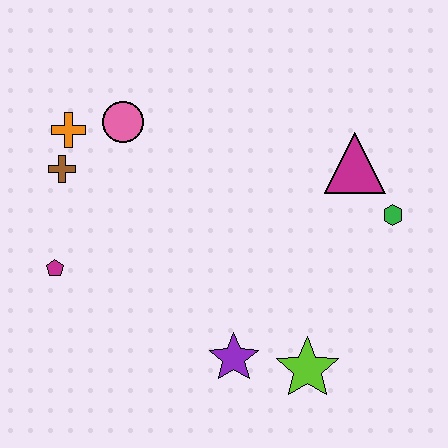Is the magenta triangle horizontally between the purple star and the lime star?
No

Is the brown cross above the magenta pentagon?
Yes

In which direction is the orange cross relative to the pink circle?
The orange cross is to the left of the pink circle.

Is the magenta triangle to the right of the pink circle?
Yes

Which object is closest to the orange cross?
The brown cross is closest to the orange cross.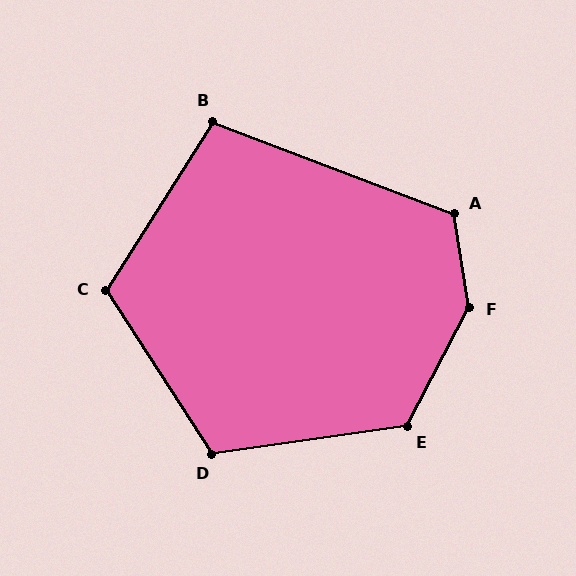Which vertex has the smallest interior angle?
B, at approximately 102 degrees.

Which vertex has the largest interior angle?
F, at approximately 143 degrees.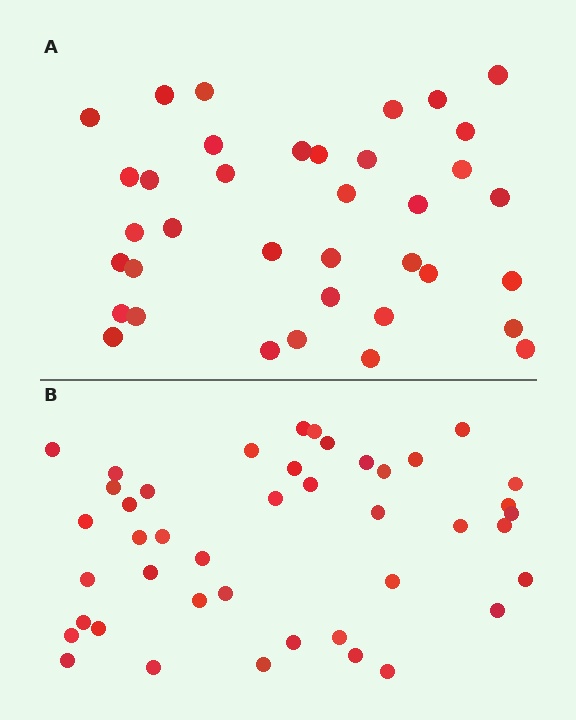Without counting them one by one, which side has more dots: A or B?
Region B (the bottom region) has more dots.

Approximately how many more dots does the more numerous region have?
Region B has about 6 more dots than region A.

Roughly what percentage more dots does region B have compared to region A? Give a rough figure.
About 15% more.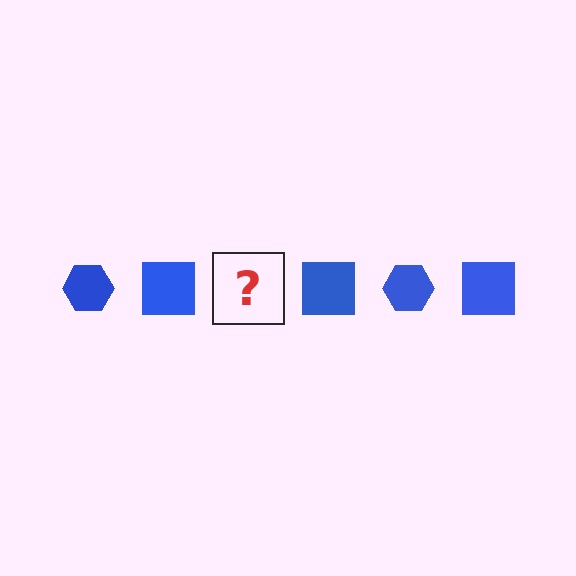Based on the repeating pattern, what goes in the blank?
The blank should be a blue hexagon.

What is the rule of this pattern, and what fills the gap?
The rule is that the pattern cycles through hexagon, square shapes in blue. The gap should be filled with a blue hexagon.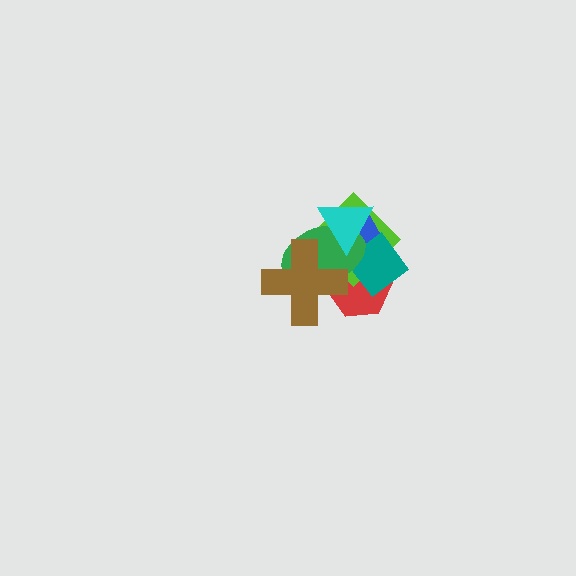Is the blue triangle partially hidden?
Yes, it is partially covered by another shape.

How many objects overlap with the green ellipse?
6 objects overlap with the green ellipse.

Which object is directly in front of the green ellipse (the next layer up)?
The cyan triangle is directly in front of the green ellipse.